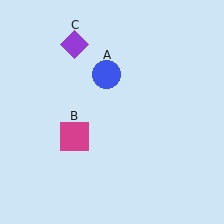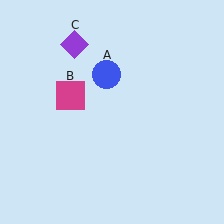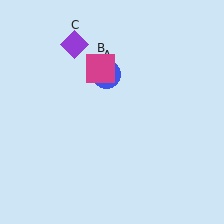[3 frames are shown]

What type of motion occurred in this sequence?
The magenta square (object B) rotated clockwise around the center of the scene.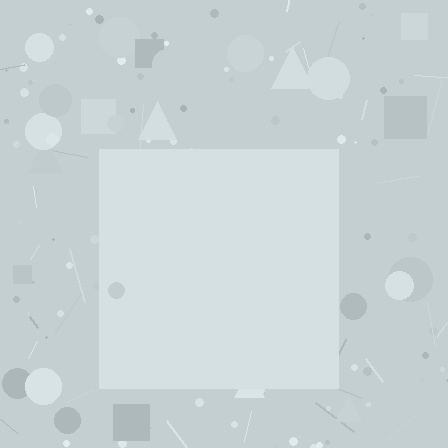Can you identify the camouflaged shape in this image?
The camouflaged shape is a square.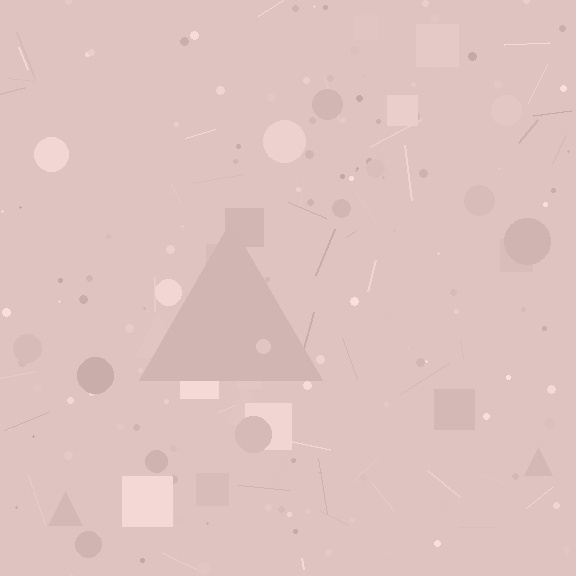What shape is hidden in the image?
A triangle is hidden in the image.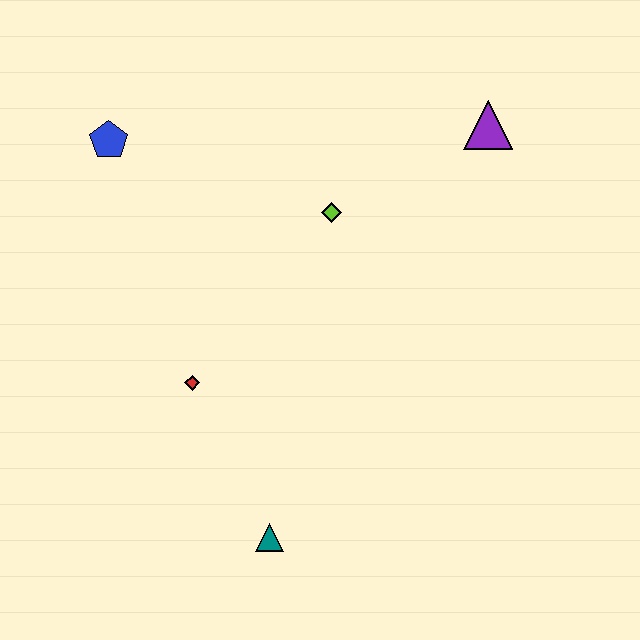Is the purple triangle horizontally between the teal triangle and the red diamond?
No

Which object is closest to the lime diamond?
The purple triangle is closest to the lime diamond.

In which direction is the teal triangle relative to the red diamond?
The teal triangle is below the red diamond.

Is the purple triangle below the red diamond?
No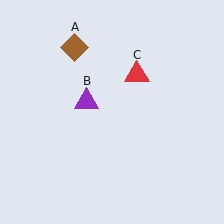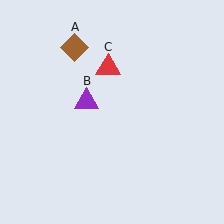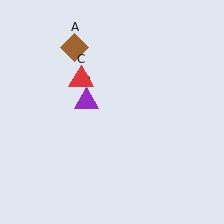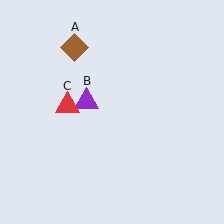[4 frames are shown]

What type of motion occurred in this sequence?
The red triangle (object C) rotated counterclockwise around the center of the scene.